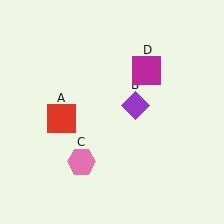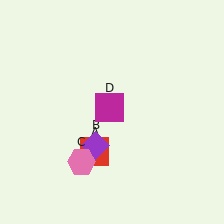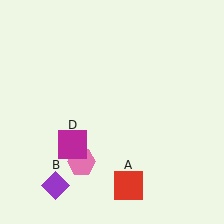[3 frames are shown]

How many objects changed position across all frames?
3 objects changed position: red square (object A), purple diamond (object B), magenta square (object D).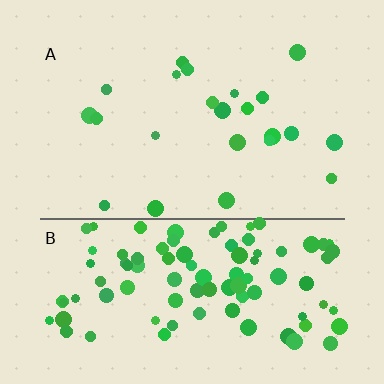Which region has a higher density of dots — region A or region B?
B (the bottom).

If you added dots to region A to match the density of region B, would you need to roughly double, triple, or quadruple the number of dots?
Approximately quadruple.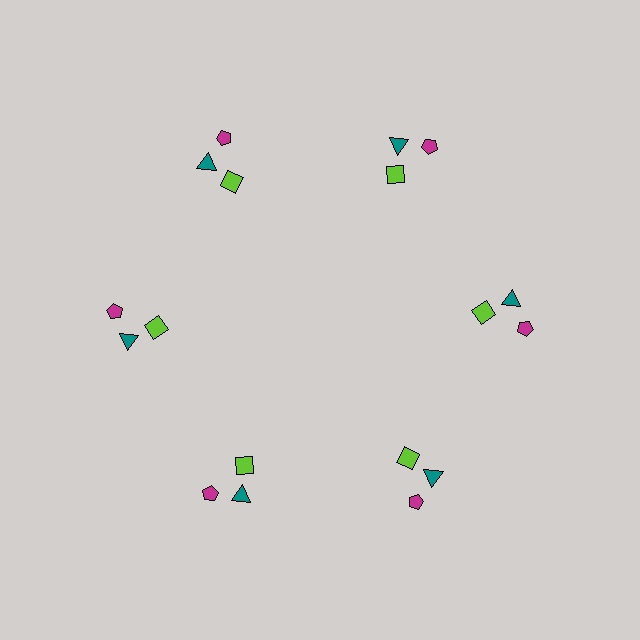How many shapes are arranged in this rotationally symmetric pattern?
There are 18 shapes, arranged in 6 groups of 3.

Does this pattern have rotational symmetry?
Yes, this pattern has 6-fold rotational symmetry. It looks the same after rotating 60 degrees around the center.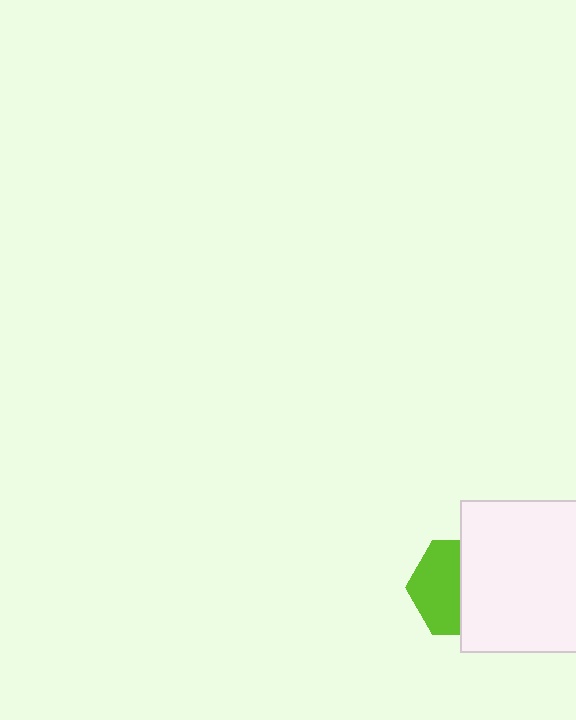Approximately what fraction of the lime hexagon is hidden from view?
Roughly 50% of the lime hexagon is hidden behind the white rectangle.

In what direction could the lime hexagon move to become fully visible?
The lime hexagon could move left. That would shift it out from behind the white rectangle entirely.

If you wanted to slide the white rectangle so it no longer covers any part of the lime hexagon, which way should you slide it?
Slide it right — that is the most direct way to separate the two shapes.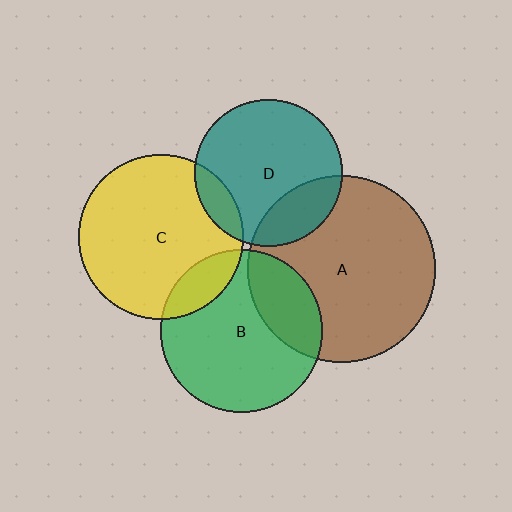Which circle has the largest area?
Circle A (brown).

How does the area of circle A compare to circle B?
Approximately 1.3 times.